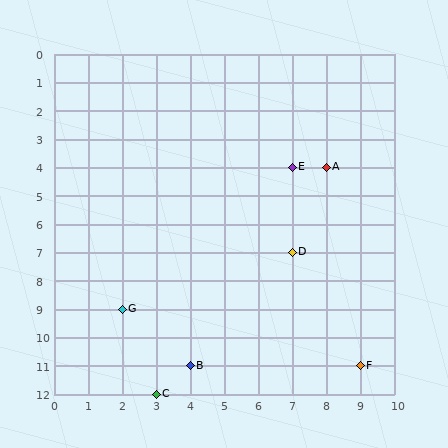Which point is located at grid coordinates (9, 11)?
Point F is at (9, 11).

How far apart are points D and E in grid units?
Points D and E are 3 rows apart.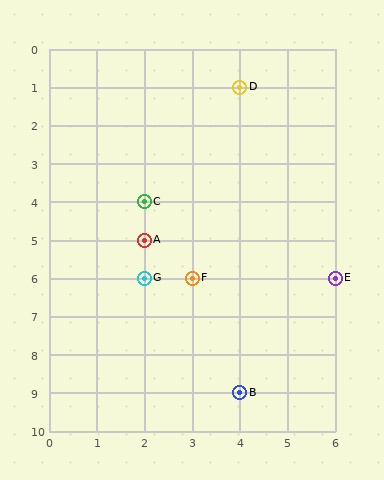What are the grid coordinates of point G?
Point G is at grid coordinates (2, 6).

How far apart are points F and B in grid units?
Points F and B are 1 column and 3 rows apart (about 3.2 grid units diagonally).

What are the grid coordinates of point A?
Point A is at grid coordinates (2, 5).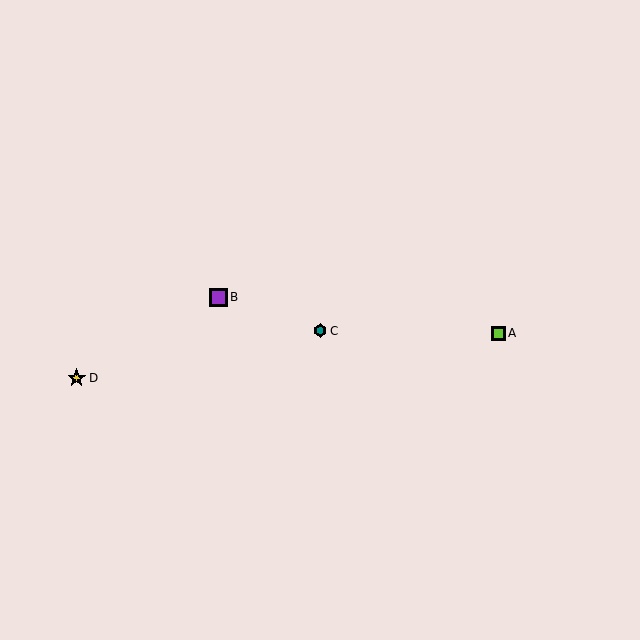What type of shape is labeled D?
Shape D is a yellow star.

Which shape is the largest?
The yellow star (labeled D) is the largest.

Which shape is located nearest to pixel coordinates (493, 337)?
The lime square (labeled A) at (498, 333) is nearest to that location.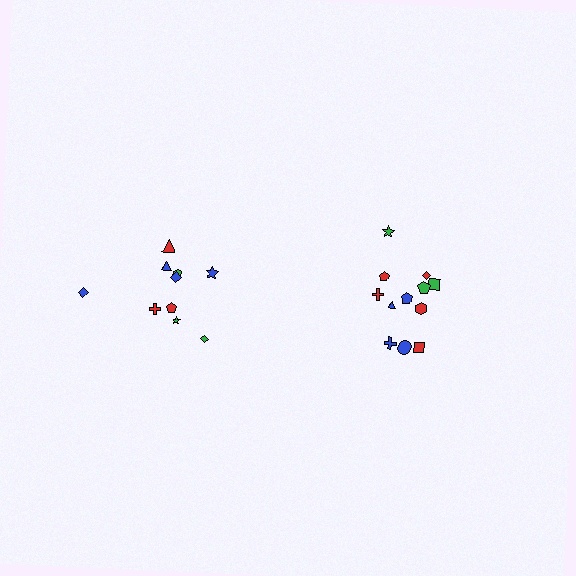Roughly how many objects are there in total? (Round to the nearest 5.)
Roughly 20 objects in total.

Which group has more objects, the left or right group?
The right group.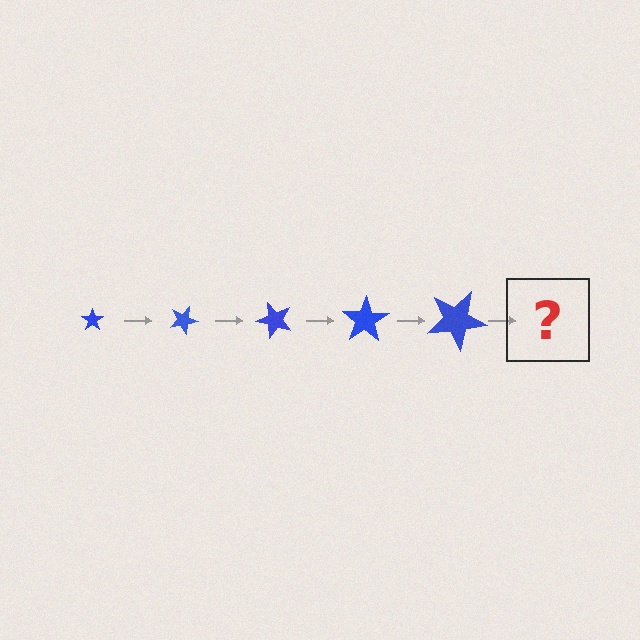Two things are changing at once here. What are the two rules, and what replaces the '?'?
The two rules are that the star grows larger each step and it rotates 25 degrees each step. The '?' should be a star, larger than the previous one and rotated 125 degrees from the start.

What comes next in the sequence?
The next element should be a star, larger than the previous one and rotated 125 degrees from the start.